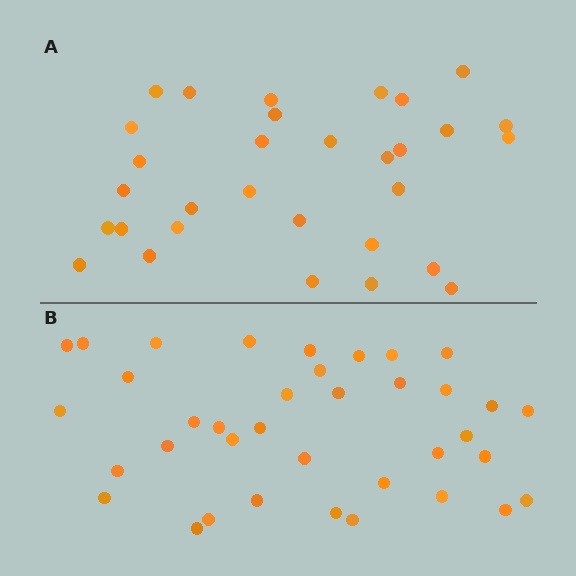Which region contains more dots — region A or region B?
Region B (the bottom region) has more dots.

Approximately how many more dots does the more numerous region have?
Region B has about 6 more dots than region A.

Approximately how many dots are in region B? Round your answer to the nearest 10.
About 40 dots. (The exact count is 37, which rounds to 40.)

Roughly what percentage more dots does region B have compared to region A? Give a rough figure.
About 20% more.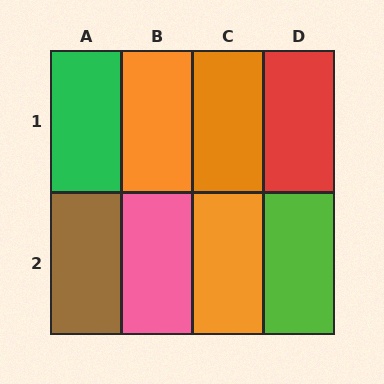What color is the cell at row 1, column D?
Red.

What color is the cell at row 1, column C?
Orange.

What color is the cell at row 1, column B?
Orange.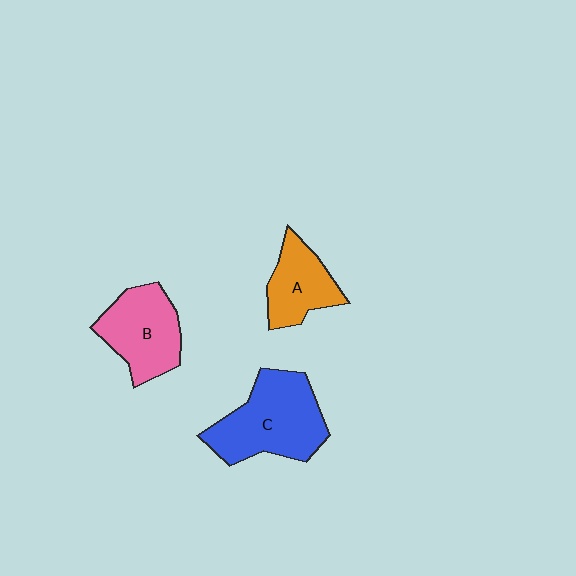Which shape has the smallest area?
Shape A (orange).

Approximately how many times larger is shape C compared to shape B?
Approximately 1.3 times.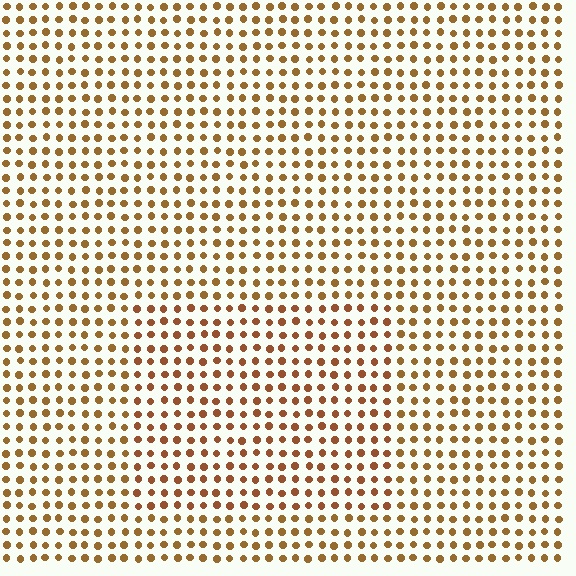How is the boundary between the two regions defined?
The boundary is defined purely by a slight shift in hue (about 15 degrees). Spacing, size, and orientation are identical on both sides.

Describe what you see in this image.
The image is filled with small brown elements in a uniform arrangement. A rectangle-shaped region is visible where the elements are tinted to a slightly different hue, forming a subtle color boundary.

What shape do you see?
I see a rectangle.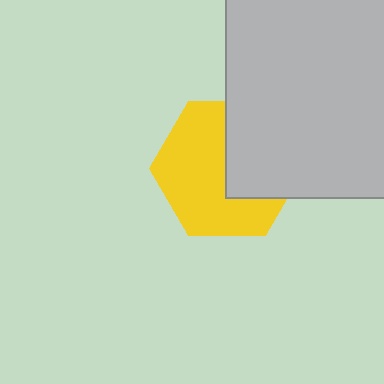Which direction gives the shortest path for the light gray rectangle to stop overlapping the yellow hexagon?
Moving right gives the shortest separation.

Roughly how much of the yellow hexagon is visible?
About half of it is visible (roughly 60%).